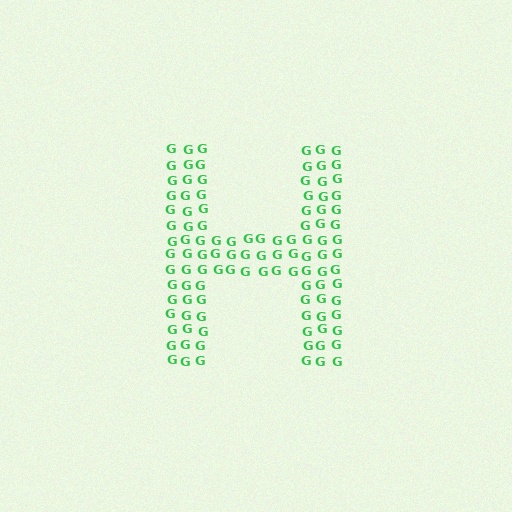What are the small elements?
The small elements are letter G's.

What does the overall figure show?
The overall figure shows the letter H.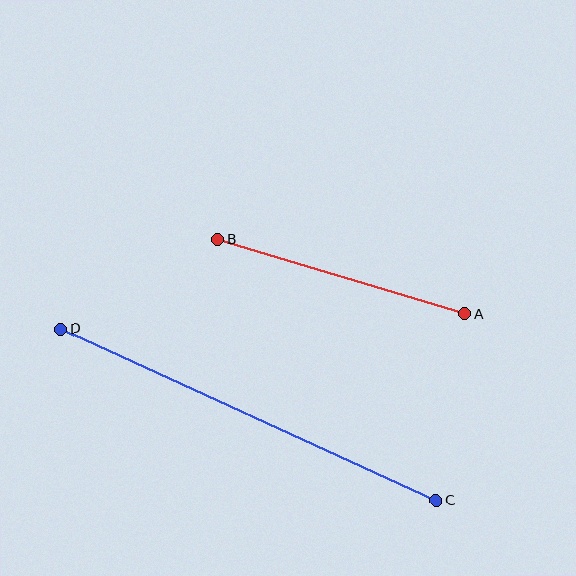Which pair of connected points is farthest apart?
Points C and D are farthest apart.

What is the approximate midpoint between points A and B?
The midpoint is at approximately (341, 276) pixels.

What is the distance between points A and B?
The distance is approximately 258 pixels.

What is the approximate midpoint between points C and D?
The midpoint is at approximately (248, 414) pixels.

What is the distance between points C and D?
The distance is approximately 412 pixels.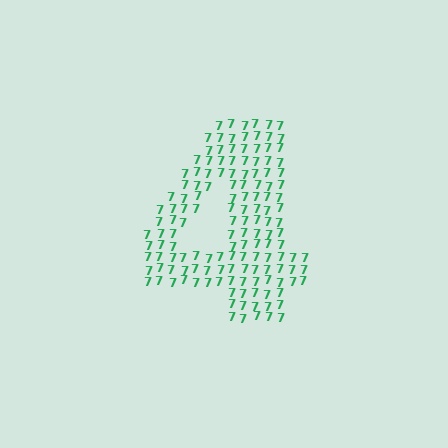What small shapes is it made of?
It is made of small digit 7's.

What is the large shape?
The large shape is the digit 4.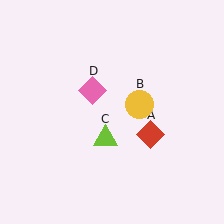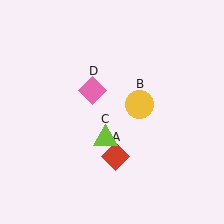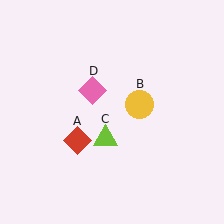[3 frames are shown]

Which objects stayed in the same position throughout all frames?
Yellow circle (object B) and lime triangle (object C) and pink diamond (object D) remained stationary.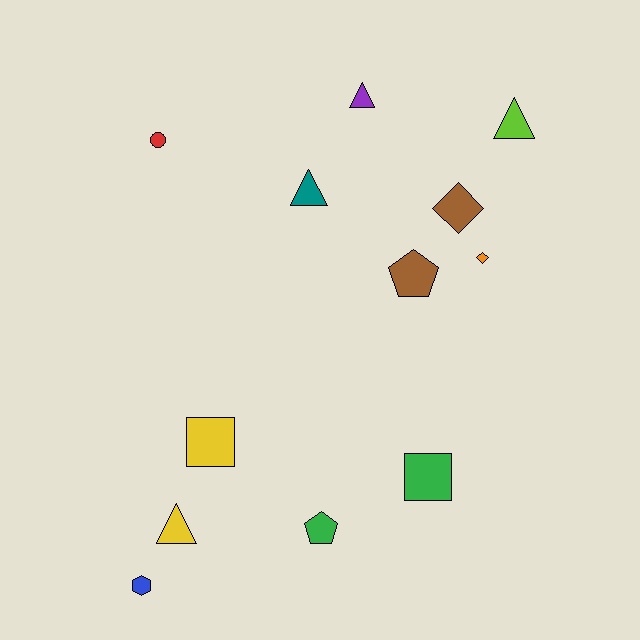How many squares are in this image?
There are 2 squares.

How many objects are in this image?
There are 12 objects.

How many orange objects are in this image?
There is 1 orange object.